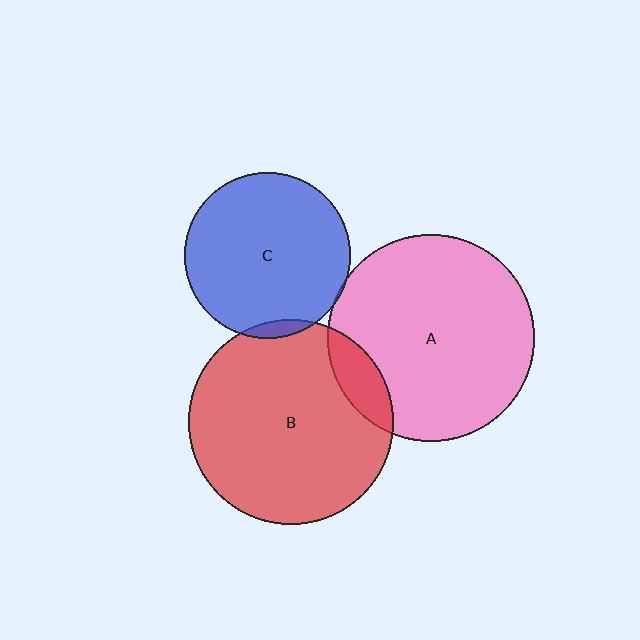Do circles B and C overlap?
Yes.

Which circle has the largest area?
Circle A (pink).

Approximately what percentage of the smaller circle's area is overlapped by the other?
Approximately 5%.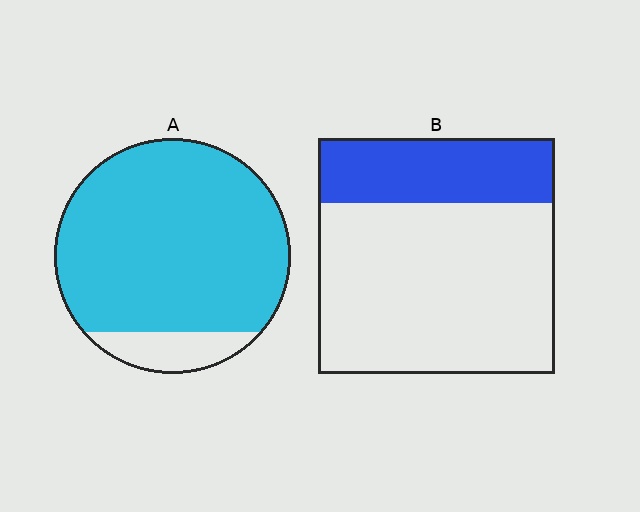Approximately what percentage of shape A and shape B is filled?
A is approximately 90% and B is approximately 30%.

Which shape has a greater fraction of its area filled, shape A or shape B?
Shape A.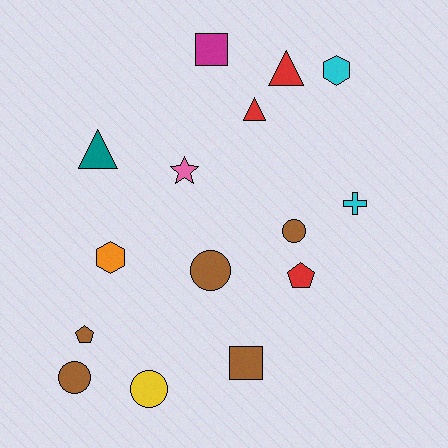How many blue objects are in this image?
There are no blue objects.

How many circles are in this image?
There are 4 circles.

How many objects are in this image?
There are 15 objects.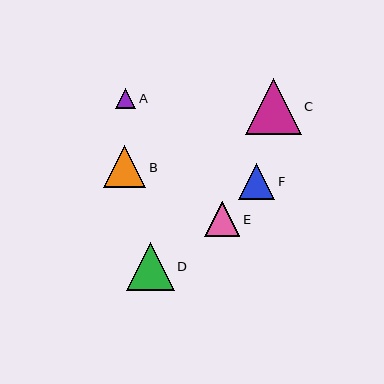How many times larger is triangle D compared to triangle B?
Triangle D is approximately 1.2 times the size of triangle B.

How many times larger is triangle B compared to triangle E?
Triangle B is approximately 1.2 times the size of triangle E.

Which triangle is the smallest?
Triangle A is the smallest with a size of approximately 20 pixels.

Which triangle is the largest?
Triangle C is the largest with a size of approximately 56 pixels.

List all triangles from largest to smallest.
From largest to smallest: C, D, B, F, E, A.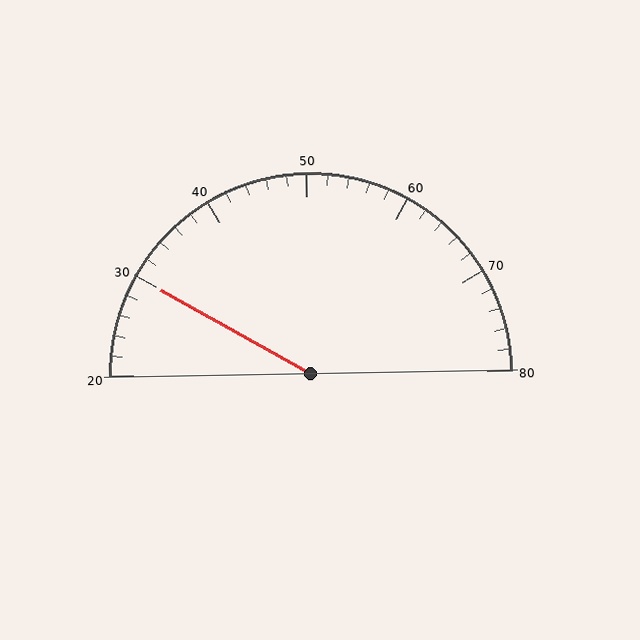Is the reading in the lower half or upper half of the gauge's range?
The reading is in the lower half of the range (20 to 80).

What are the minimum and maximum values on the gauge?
The gauge ranges from 20 to 80.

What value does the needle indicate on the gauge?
The needle indicates approximately 30.